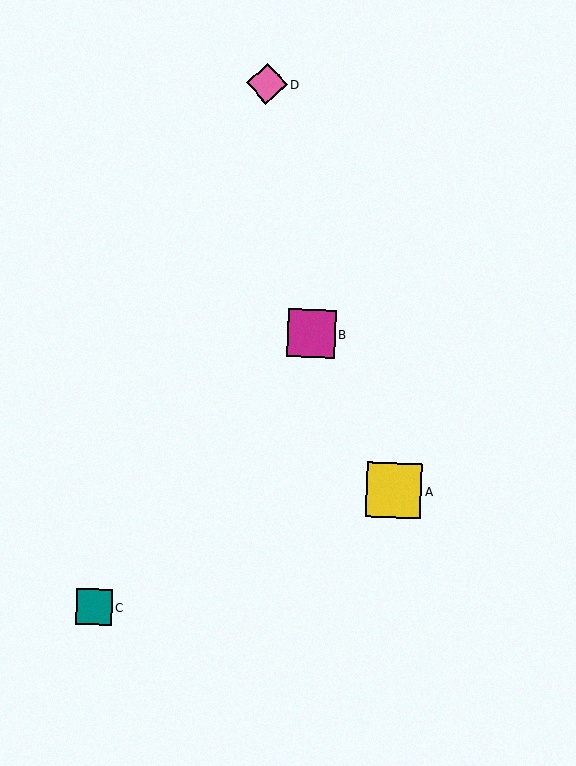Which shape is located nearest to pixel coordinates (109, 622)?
The teal square (labeled C) at (94, 607) is nearest to that location.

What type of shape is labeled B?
Shape B is a magenta square.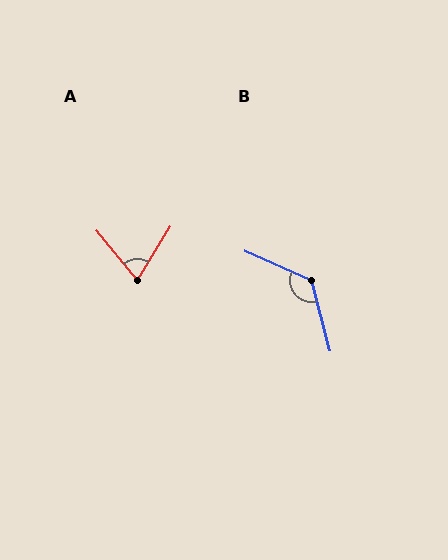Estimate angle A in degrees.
Approximately 71 degrees.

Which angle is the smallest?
A, at approximately 71 degrees.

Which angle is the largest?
B, at approximately 128 degrees.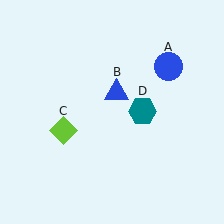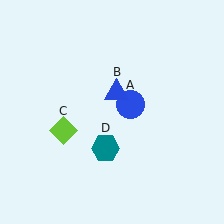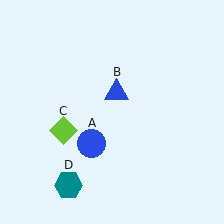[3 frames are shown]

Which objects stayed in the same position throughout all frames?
Blue triangle (object B) and lime diamond (object C) remained stationary.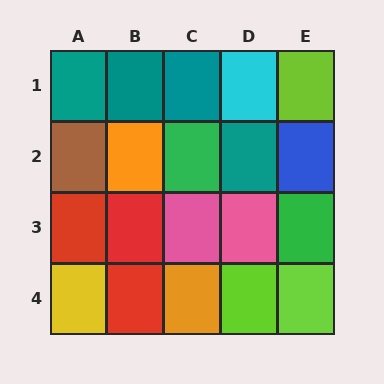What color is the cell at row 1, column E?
Lime.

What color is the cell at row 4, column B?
Red.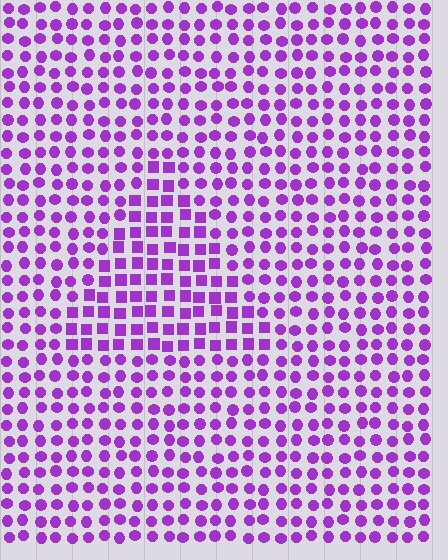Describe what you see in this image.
The image is filled with small purple elements arranged in a uniform grid. A triangle-shaped region contains squares, while the surrounding area contains circles. The boundary is defined purely by the change in element shape.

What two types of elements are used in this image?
The image uses squares inside the triangle region and circles outside it.